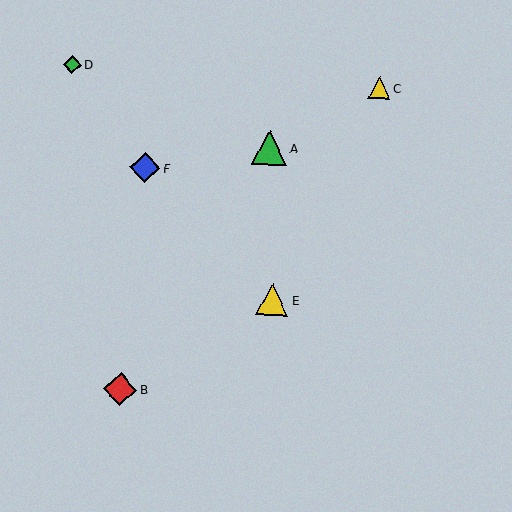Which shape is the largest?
The green triangle (labeled A) is the largest.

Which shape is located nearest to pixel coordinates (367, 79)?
The yellow triangle (labeled C) at (379, 88) is nearest to that location.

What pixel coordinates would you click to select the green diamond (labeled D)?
Click at (72, 64) to select the green diamond D.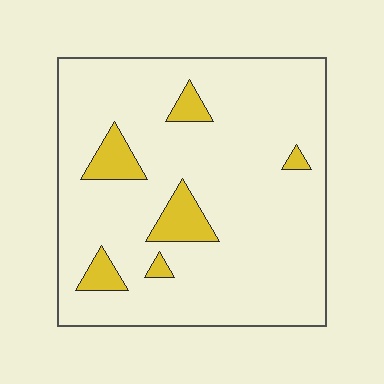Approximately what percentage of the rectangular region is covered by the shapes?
Approximately 10%.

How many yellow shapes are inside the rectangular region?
6.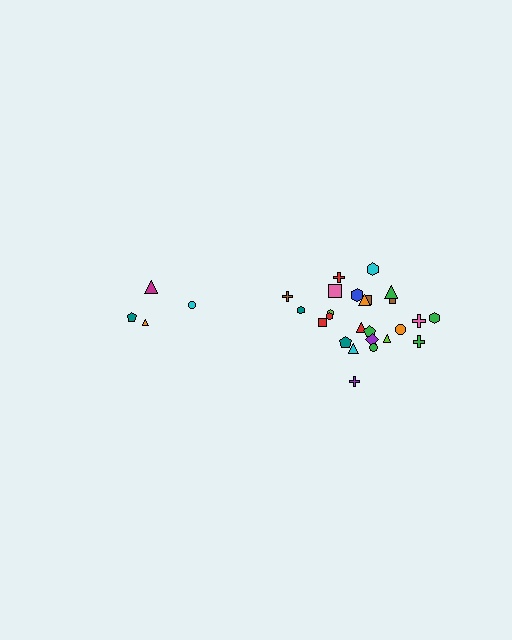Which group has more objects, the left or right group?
The right group.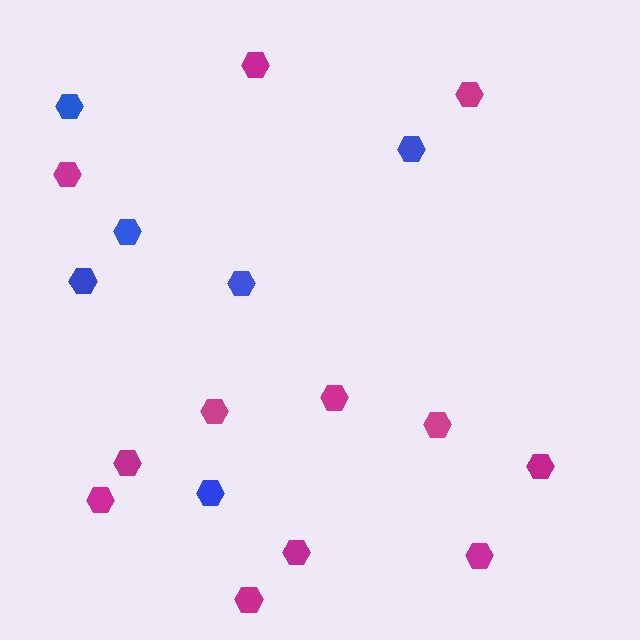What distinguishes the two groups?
There are 2 groups: one group of magenta hexagons (12) and one group of blue hexagons (6).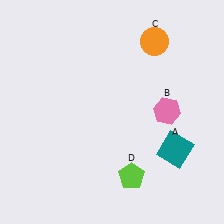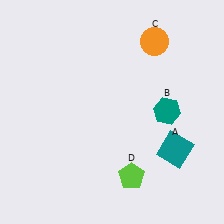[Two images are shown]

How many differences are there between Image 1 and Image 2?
There is 1 difference between the two images.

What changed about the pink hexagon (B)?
In Image 1, B is pink. In Image 2, it changed to teal.